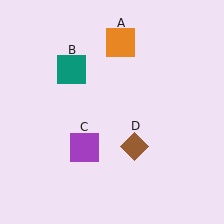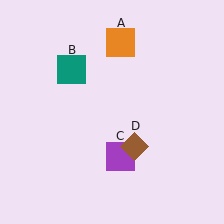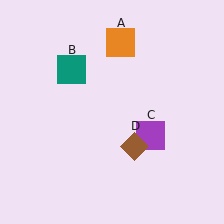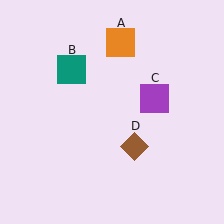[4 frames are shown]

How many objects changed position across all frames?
1 object changed position: purple square (object C).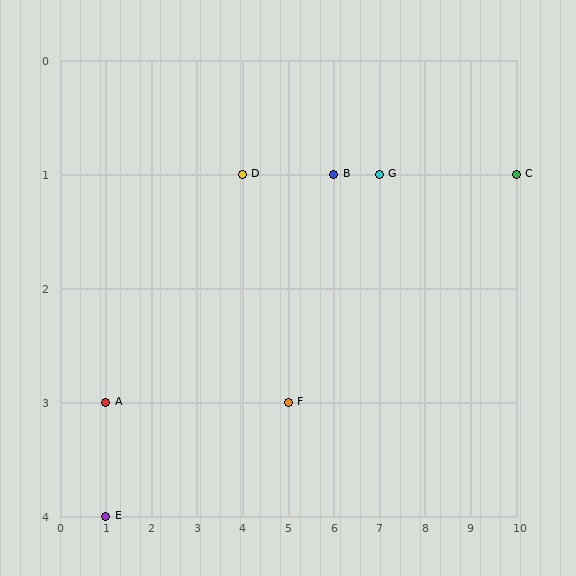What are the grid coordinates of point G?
Point G is at grid coordinates (7, 1).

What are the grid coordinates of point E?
Point E is at grid coordinates (1, 4).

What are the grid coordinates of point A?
Point A is at grid coordinates (1, 3).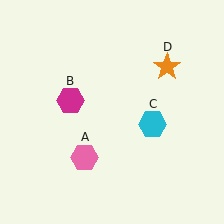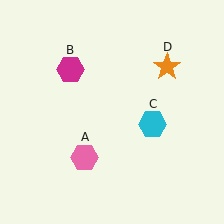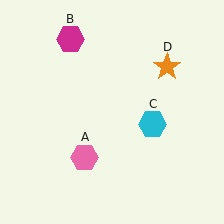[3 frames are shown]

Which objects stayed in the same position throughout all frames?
Pink hexagon (object A) and cyan hexagon (object C) and orange star (object D) remained stationary.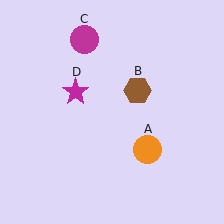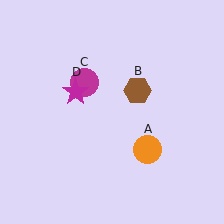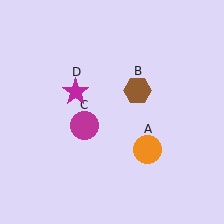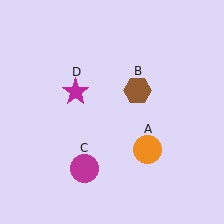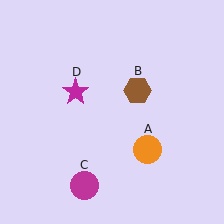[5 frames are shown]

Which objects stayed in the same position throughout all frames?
Orange circle (object A) and brown hexagon (object B) and magenta star (object D) remained stationary.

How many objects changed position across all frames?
1 object changed position: magenta circle (object C).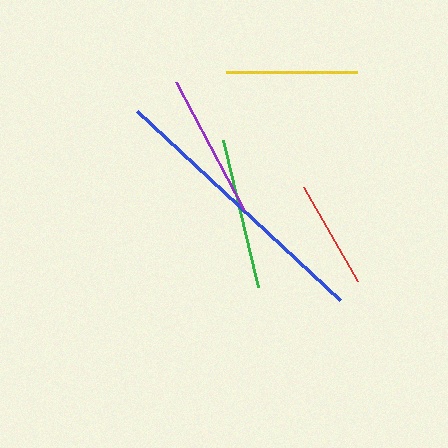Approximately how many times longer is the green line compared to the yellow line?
The green line is approximately 1.1 times the length of the yellow line.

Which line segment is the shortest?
The red line is the shortest at approximately 109 pixels.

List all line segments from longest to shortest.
From longest to shortest: blue, green, purple, yellow, red.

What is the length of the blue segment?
The blue segment is approximately 277 pixels long.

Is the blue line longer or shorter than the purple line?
The blue line is longer than the purple line.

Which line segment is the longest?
The blue line is the longest at approximately 277 pixels.